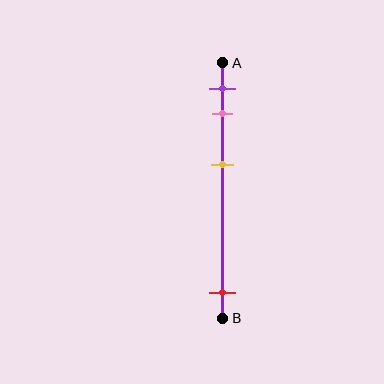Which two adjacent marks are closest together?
The purple and pink marks are the closest adjacent pair.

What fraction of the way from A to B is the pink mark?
The pink mark is approximately 20% (0.2) of the way from A to B.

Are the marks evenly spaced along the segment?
No, the marks are not evenly spaced.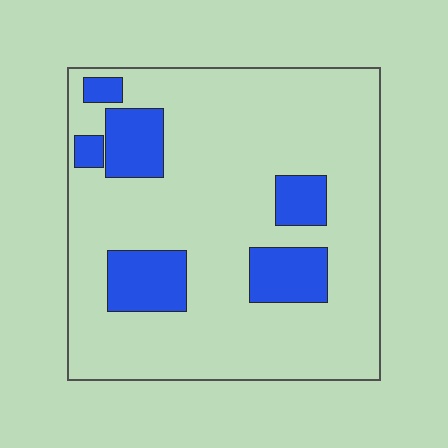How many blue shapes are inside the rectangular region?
6.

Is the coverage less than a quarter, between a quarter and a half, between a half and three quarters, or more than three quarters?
Less than a quarter.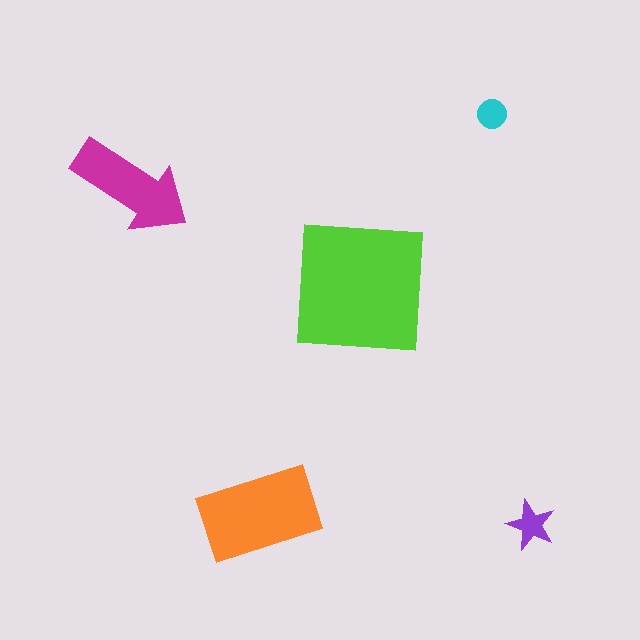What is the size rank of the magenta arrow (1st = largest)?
3rd.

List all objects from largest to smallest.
The lime square, the orange rectangle, the magenta arrow, the purple star, the cyan circle.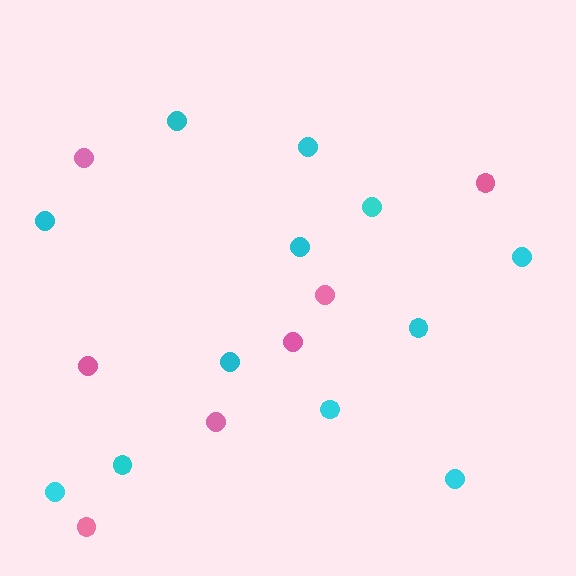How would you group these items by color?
There are 2 groups: one group of cyan circles (12) and one group of pink circles (7).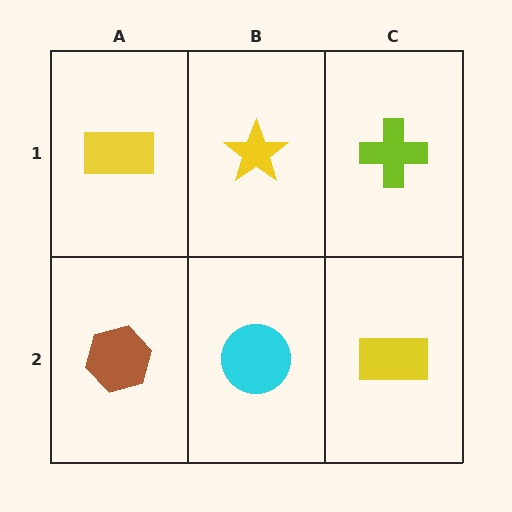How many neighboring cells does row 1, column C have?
2.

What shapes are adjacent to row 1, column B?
A cyan circle (row 2, column B), a yellow rectangle (row 1, column A), a lime cross (row 1, column C).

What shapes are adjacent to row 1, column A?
A brown hexagon (row 2, column A), a yellow star (row 1, column B).